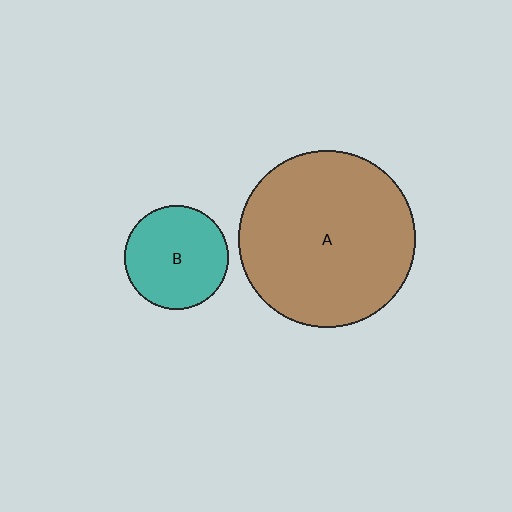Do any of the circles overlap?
No, none of the circles overlap.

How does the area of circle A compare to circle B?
Approximately 2.9 times.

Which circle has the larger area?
Circle A (brown).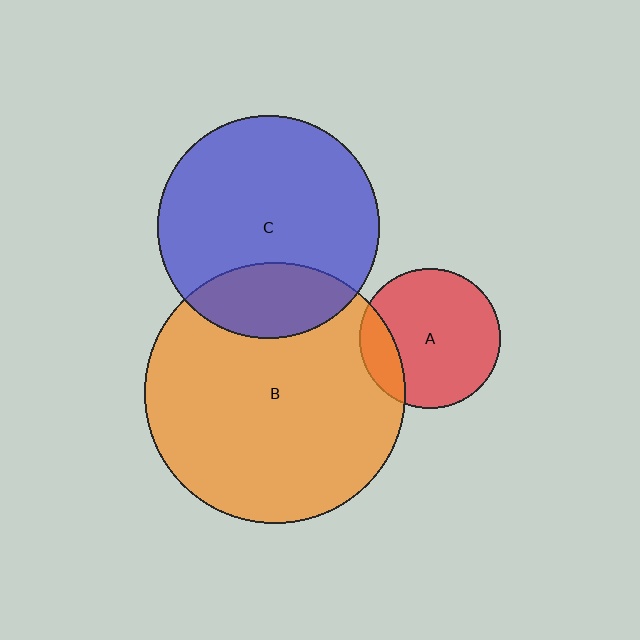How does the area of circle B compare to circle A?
Approximately 3.5 times.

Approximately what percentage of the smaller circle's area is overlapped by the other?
Approximately 25%.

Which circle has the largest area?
Circle B (orange).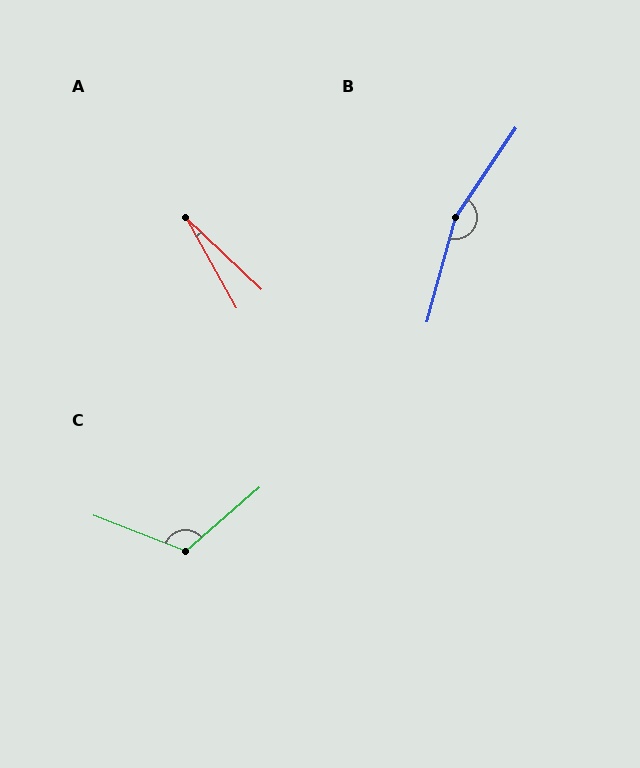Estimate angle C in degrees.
Approximately 118 degrees.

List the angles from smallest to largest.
A (18°), C (118°), B (162°).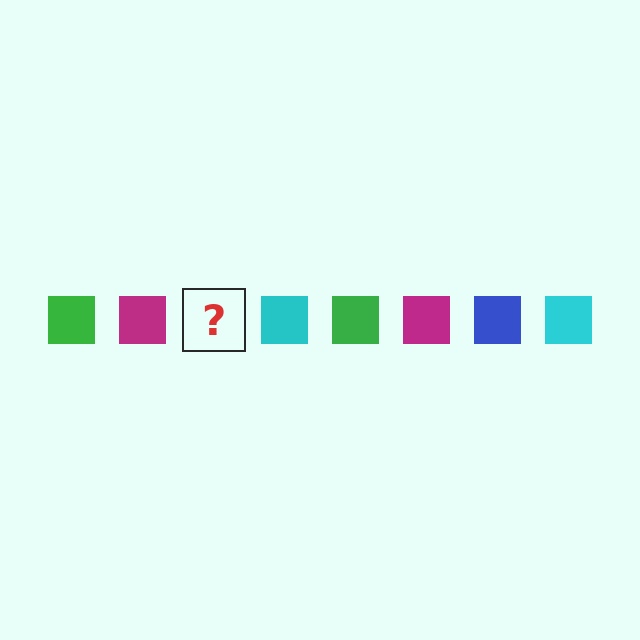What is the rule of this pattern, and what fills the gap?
The rule is that the pattern cycles through green, magenta, blue, cyan squares. The gap should be filled with a blue square.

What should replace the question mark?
The question mark should be replaced with a blue square.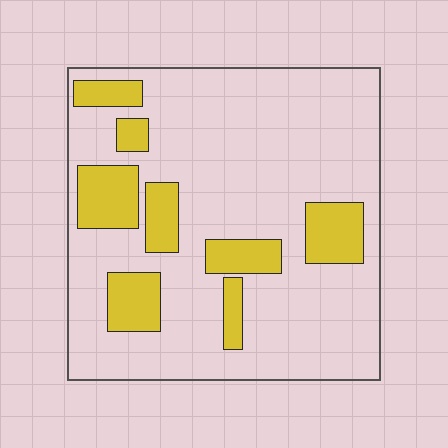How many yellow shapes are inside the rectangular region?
8.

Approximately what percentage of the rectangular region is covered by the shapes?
Approximately 20%.